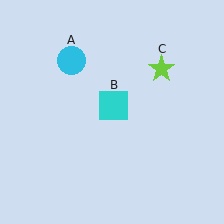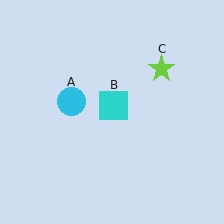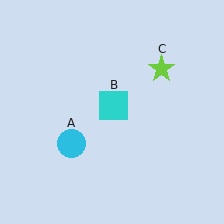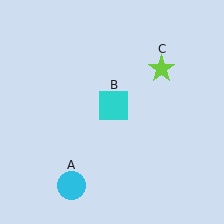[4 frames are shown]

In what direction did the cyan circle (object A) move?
The cyan circle (object A) moved down.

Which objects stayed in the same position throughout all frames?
Cyan square (object B) and lime star (object C) remained stationary.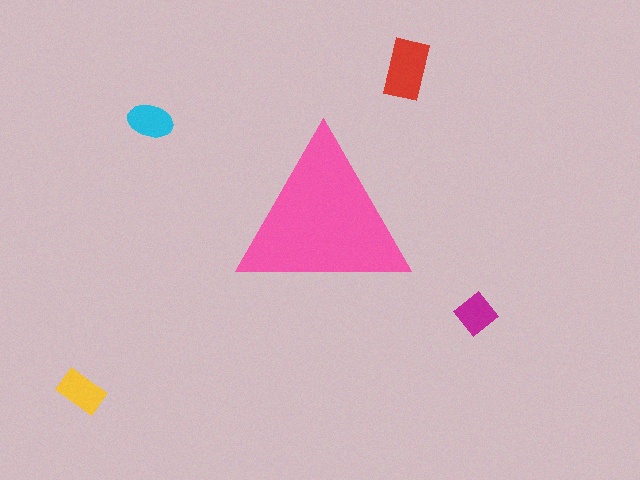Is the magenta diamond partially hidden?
No, the magenta diamond is fully visible.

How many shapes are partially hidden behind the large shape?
0 shapes are partially hidden.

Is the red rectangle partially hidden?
No, the red rectangle is fully visible.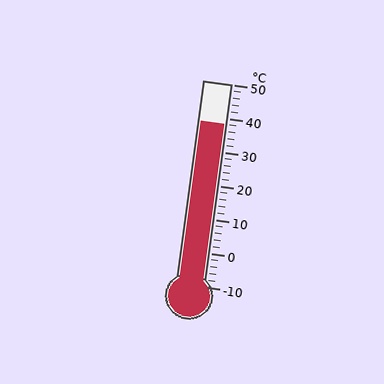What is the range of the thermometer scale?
The thermometer scale ranges from -10°C to 50°C.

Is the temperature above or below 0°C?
The temperature is above 0°C.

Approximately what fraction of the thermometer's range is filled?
The thermometer is filled to approximately 80% of its range.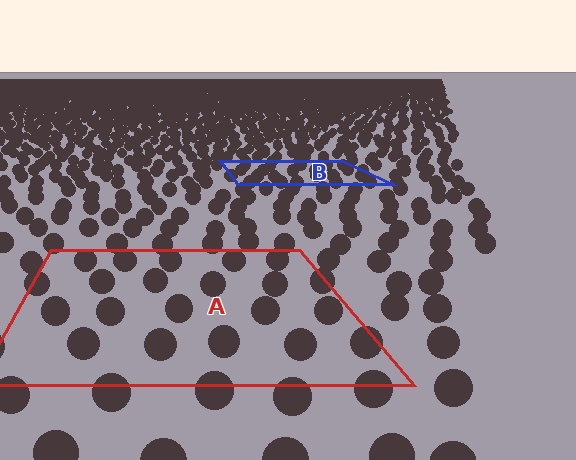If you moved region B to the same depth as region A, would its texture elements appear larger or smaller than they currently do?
They would appear larger. At a closer depth, the same texture elements are projected at a bigger on-screen size.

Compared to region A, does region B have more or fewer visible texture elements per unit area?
Region B has more texture elements per unit area — they are packed more densely because it is farther away.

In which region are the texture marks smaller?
The texture marks are smaller in region B, because it is farther away.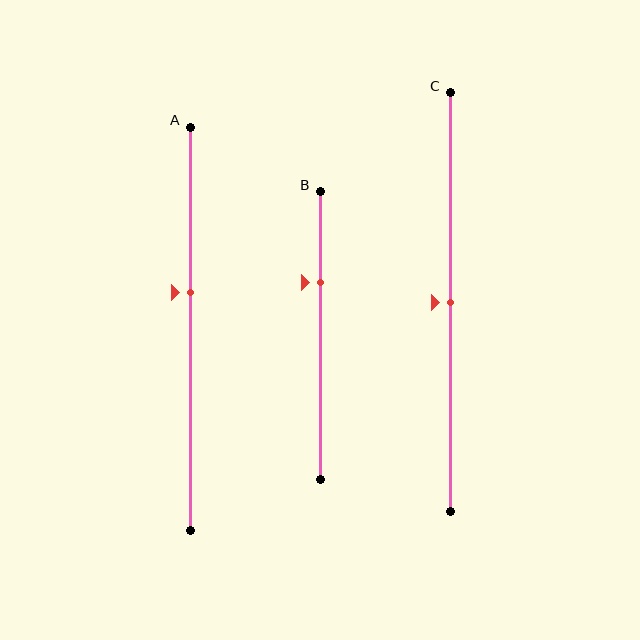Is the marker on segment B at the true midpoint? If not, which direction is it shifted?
No, the marker on segment B is shifted upward by about 18% of the segment length.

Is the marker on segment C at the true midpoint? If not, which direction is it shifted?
Yes, the marker on segment C is at the true midpoint.